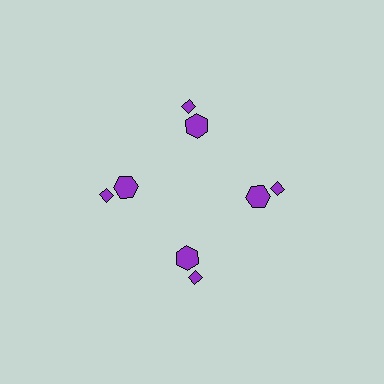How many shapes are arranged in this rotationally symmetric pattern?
There are 8 shapes, arranged in 4 groups of 2.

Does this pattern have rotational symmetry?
Yes, this pattern has 4-fold rotational symmetry. It looks the same after rotating 90 degrees around the center.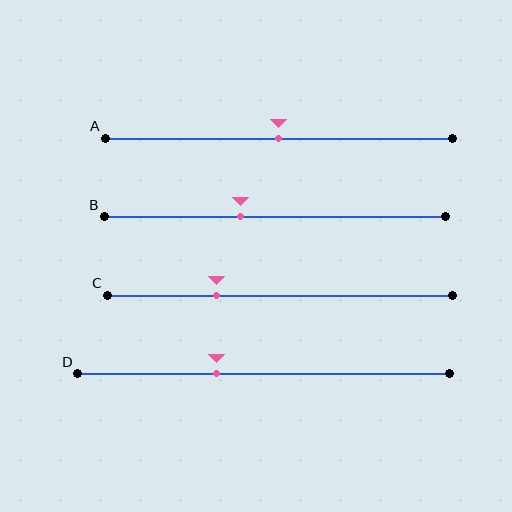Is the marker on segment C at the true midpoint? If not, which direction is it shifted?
No, the marker on segment C is shifted to the left by about 18% of the segment length.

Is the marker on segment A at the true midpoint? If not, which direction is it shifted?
Yes, the marker on segment A is at the true midpoint.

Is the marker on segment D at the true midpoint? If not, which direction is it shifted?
No, the marker on segment D is shifted to the left by about 13% of the segment length.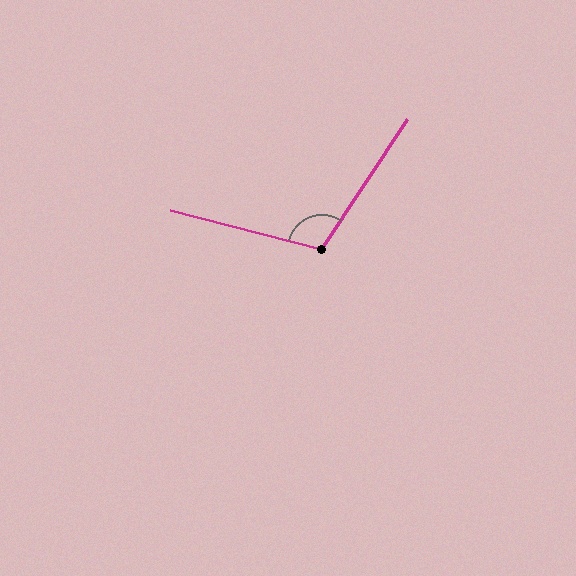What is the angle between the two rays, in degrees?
Approximately 109 degrees.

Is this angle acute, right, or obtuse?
It is obtuse.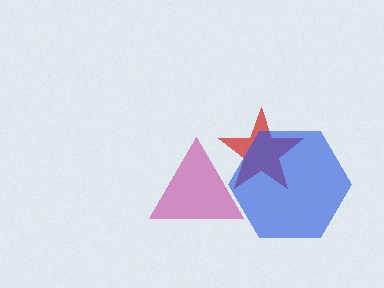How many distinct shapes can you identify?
There are 3 distinct shapes: a red star, a blue hexagon, a magenta triangle.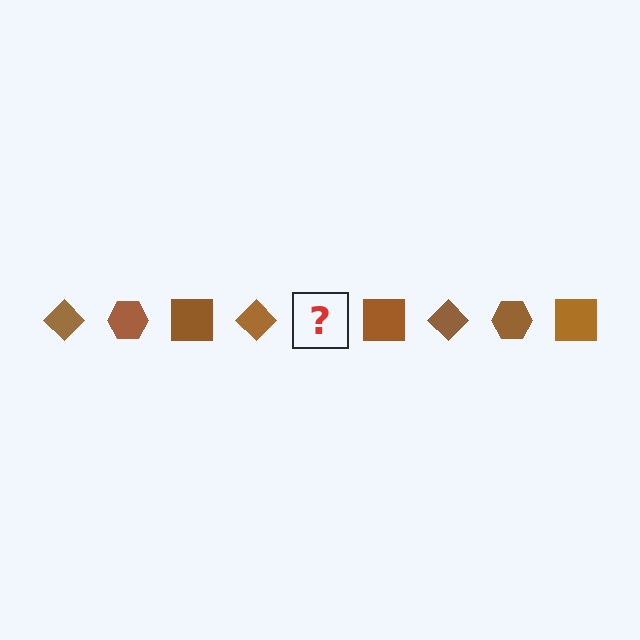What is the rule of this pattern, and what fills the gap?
The rule is that the pattern cycles through diamond, hexagon, square shapes in brown. The gap should be filled with a brown hexagon.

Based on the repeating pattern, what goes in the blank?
The blank should be a brown hexagon.